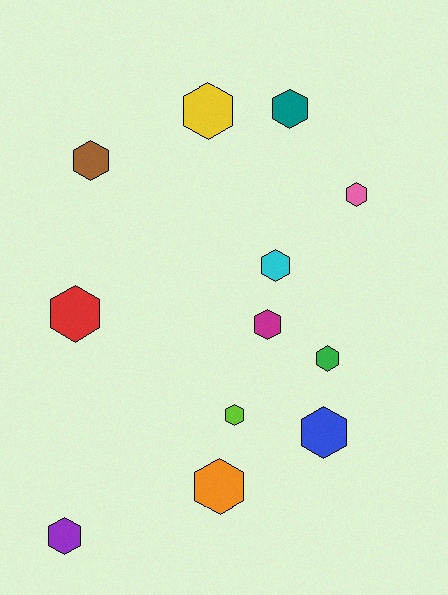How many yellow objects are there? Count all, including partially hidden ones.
There is 1 yellow object.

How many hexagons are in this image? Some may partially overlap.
There are 12 hexagons.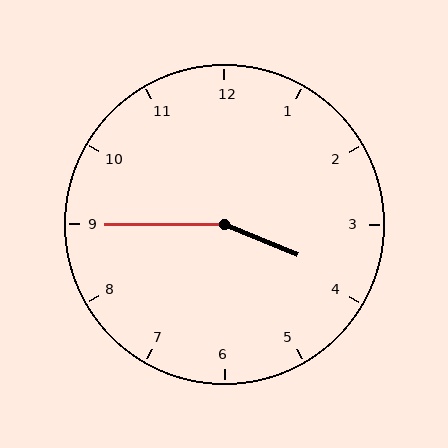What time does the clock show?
3:45.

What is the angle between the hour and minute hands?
Approximately 158 degrees.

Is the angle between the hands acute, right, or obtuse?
It is obtuse.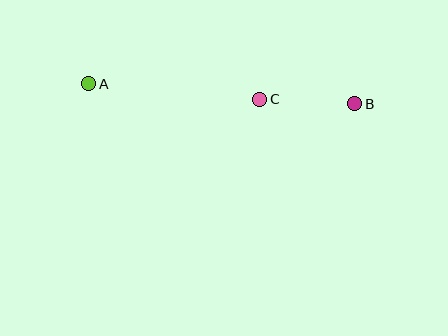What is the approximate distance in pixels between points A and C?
The distance between A and C is approximately 172 pixels.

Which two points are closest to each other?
Points B and C are closest to each other.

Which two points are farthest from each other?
Points A and B are farthest from each other.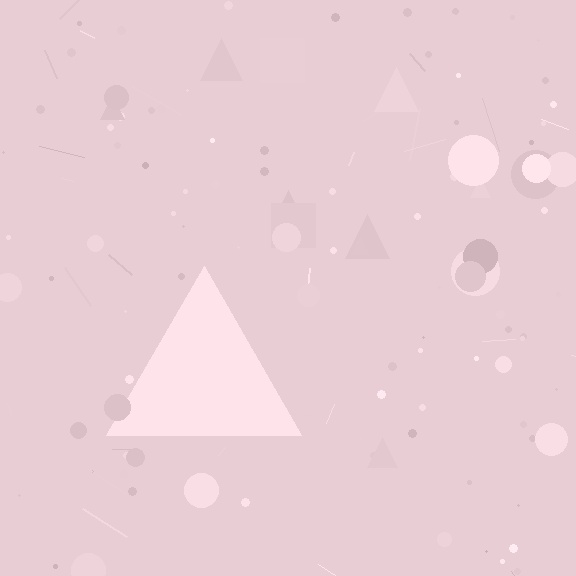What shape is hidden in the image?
A triangle is hidden in the image.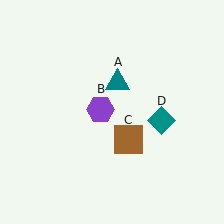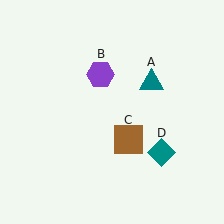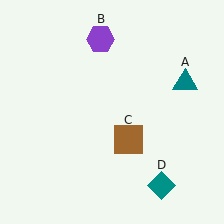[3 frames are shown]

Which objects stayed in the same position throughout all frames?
Brown square (object C) remained stationary.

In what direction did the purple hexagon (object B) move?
The purple hexagon (object B) moved up.